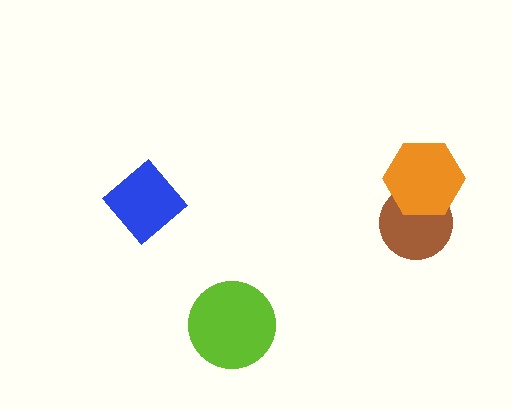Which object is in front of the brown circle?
The orange hexagon is in front of the brown circle.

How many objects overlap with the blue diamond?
0 objects overlap with the blue diamond.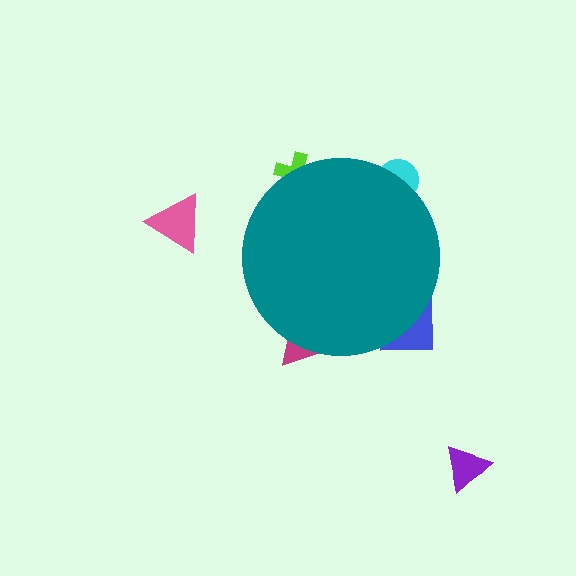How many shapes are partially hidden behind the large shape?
4 shapes are partially hidden.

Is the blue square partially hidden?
Yes, the blue square is partially hidden behind the teal circle.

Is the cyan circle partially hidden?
Yes, the cyan circle is partially hidden behind the teal circle.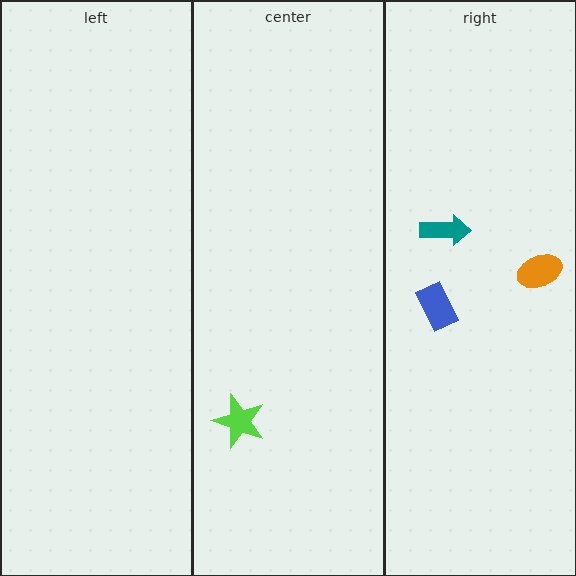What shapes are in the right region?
The teal arrow, the blue rectangle, the orange ellipse.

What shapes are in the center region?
The lime star.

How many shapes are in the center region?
1.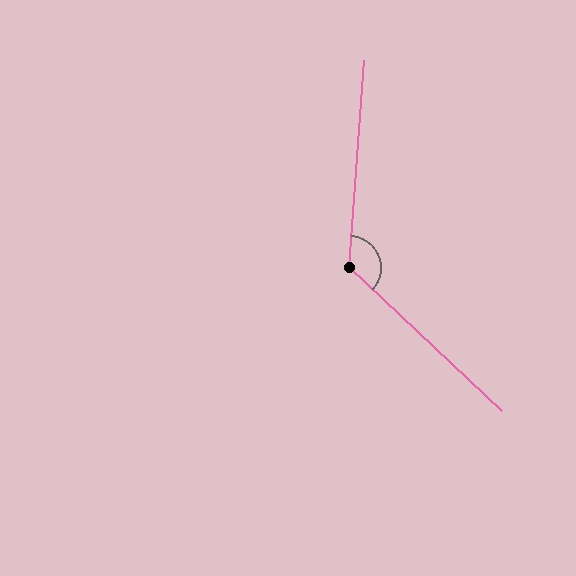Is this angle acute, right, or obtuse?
It is obtuse.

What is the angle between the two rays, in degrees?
Approximately 129 degrees.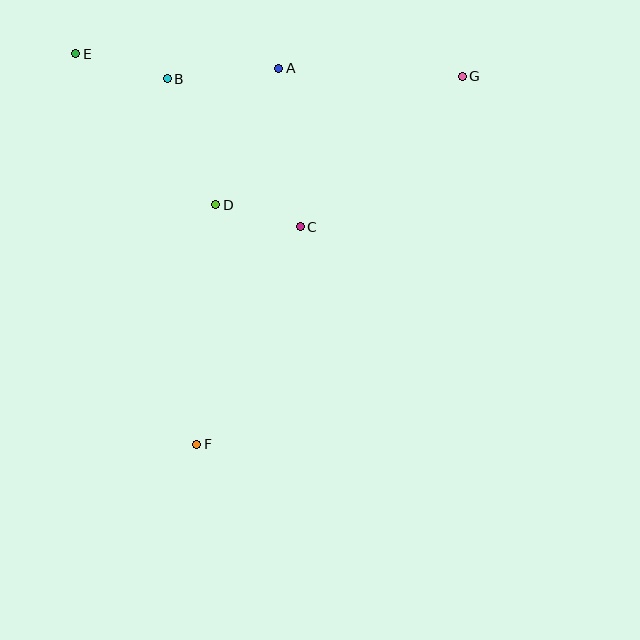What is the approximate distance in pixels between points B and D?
The distance between B and D is approximately 135 pixels.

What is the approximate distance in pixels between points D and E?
The distance between D and E is approximately 206 pixels.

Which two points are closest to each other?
Points C and D are closest to each other.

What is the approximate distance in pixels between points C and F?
The distance between C and F is approximately 241 pixels.